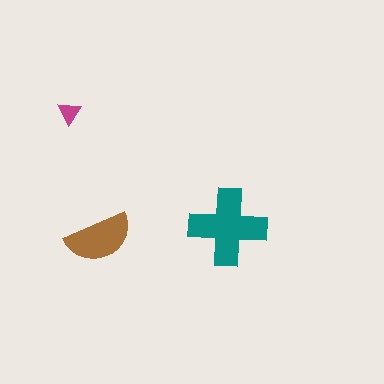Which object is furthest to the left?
The magenta triangle is leftmost.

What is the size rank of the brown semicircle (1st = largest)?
2nd.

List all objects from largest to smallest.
The teal cross, the brown semicircle, the magenta triangle.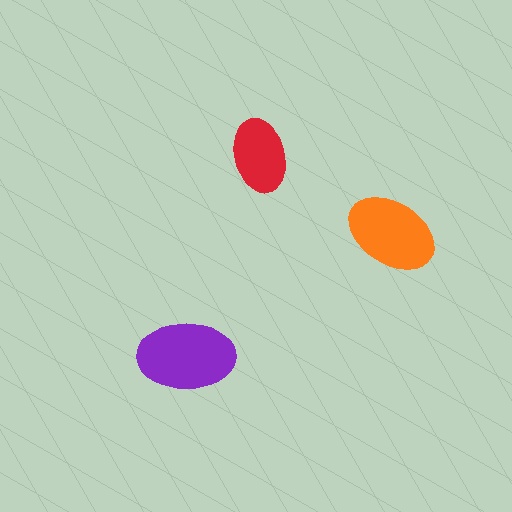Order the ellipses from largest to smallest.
the purple one, the orange one, the red one.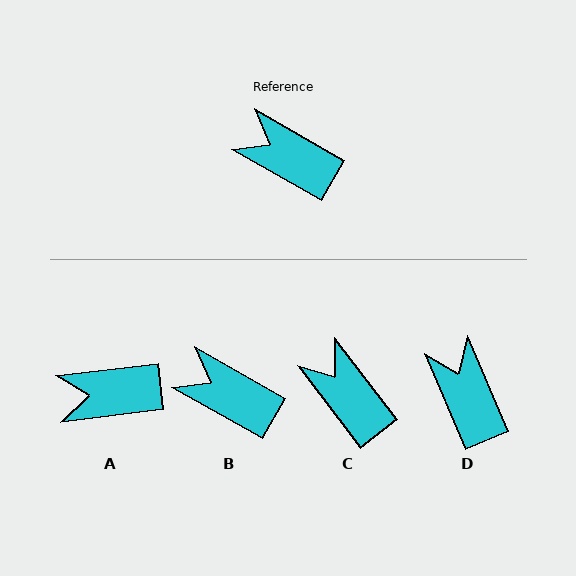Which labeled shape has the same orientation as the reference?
B.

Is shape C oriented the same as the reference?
No, it is off by about 23 degrees.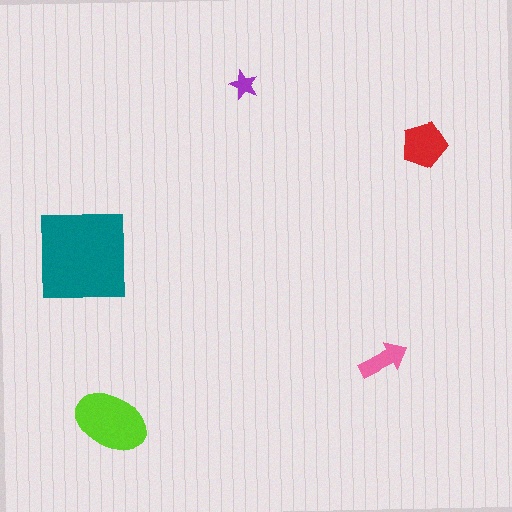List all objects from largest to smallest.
The teal square, the lime ellipse, the red pentagon, the pink arrow, the purple star.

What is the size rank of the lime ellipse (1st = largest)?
2nd.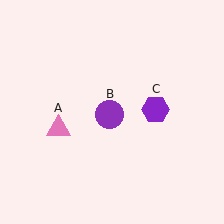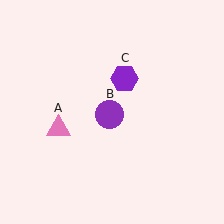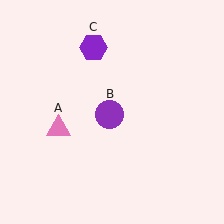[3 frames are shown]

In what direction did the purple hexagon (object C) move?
The purple hexagon (object C) moved up and to the left.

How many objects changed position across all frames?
1 object changed position: purple hexagon (object C).